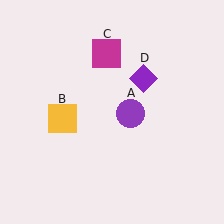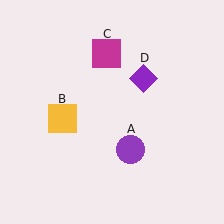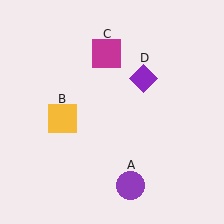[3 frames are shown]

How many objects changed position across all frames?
1 object changed position: purple circle (object A).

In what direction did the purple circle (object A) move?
The purple circle (object A) moved down.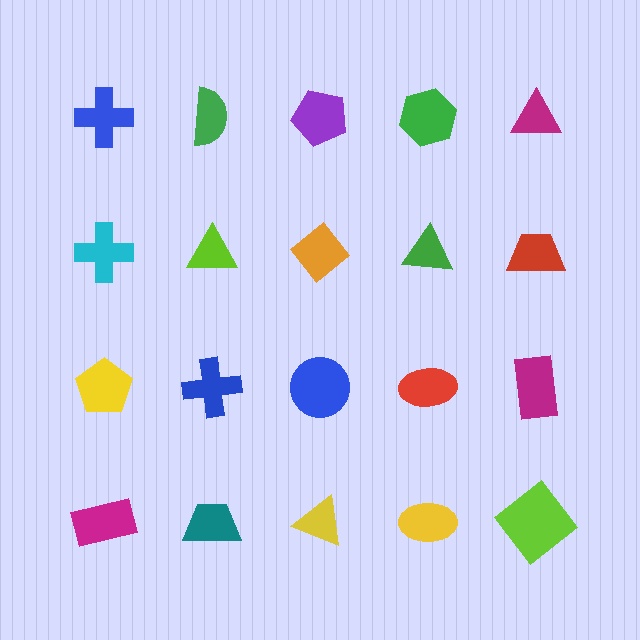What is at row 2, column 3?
An orange diamond.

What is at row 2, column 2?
A lime triangle.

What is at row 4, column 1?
A magenta rectangle.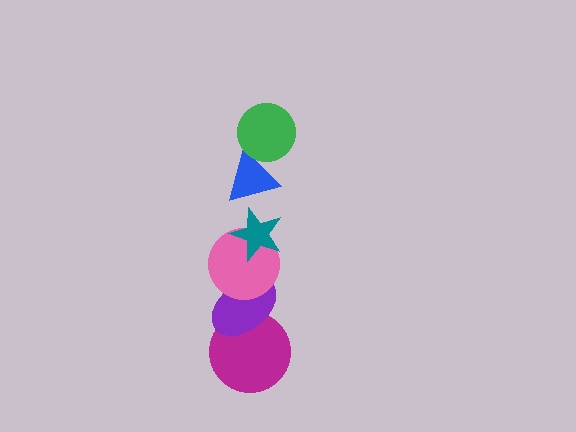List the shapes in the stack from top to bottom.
From top to bottom: the green circle, the blue triangle, the teal star, the pink circle, the purple ellipse, the magenta circle.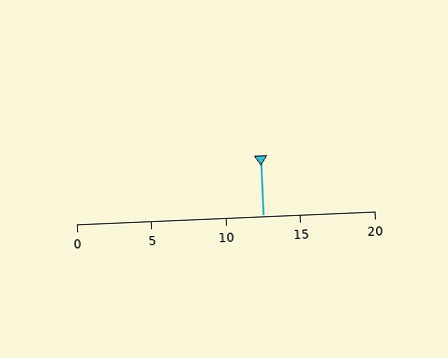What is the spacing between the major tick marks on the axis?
The major ticks are spaced 5 apart.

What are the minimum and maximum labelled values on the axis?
The axis runs from 0 to 20.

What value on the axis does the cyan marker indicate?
The marker indicates approximately 12.5.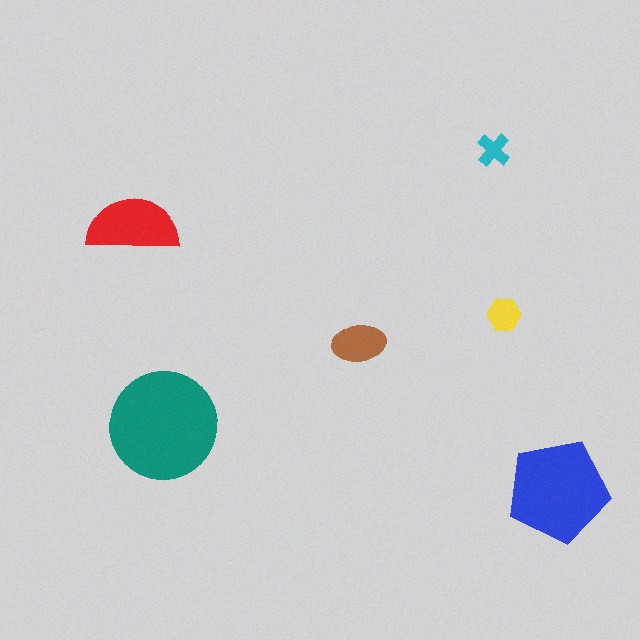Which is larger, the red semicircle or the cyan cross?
The red semicircle.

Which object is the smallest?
The cyan cross.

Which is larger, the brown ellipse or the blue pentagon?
The blue pentagon.